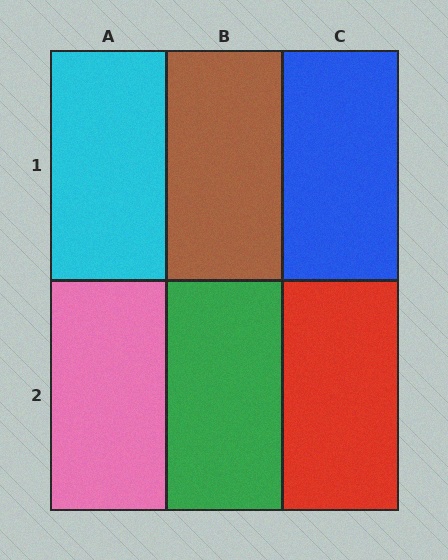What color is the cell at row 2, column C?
Red.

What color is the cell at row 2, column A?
Pink.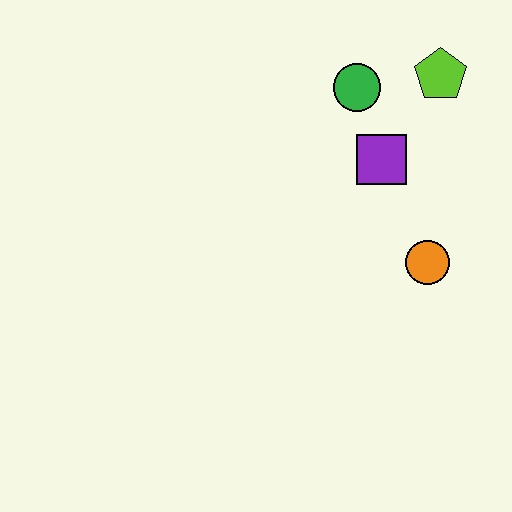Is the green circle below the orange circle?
No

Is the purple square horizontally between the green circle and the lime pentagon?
Yes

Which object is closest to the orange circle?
The purple square is closest to the orange circle.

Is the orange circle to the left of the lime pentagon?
Yes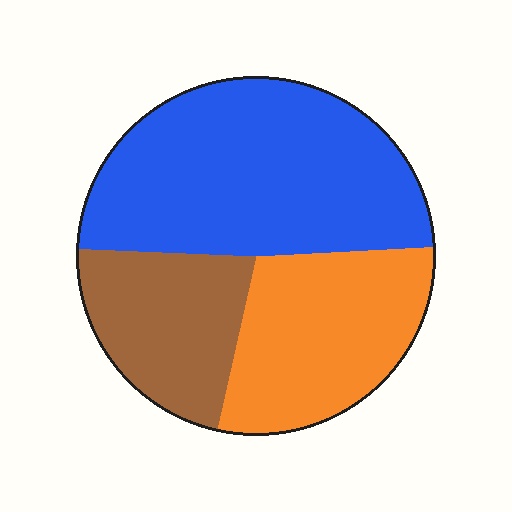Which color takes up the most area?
Blue, at roughly 50%.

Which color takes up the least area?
Brown, at roughly 20%.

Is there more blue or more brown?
Blue.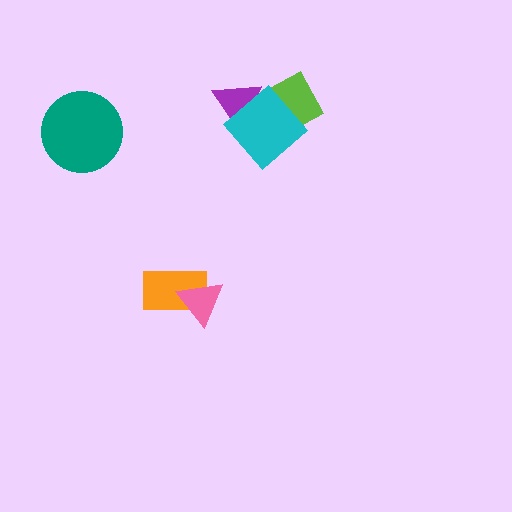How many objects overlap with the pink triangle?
1 object overlaps with the pink triangle.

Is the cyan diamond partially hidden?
No, no other shape covers it.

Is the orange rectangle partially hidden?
Yes, it is partially covered by another shape.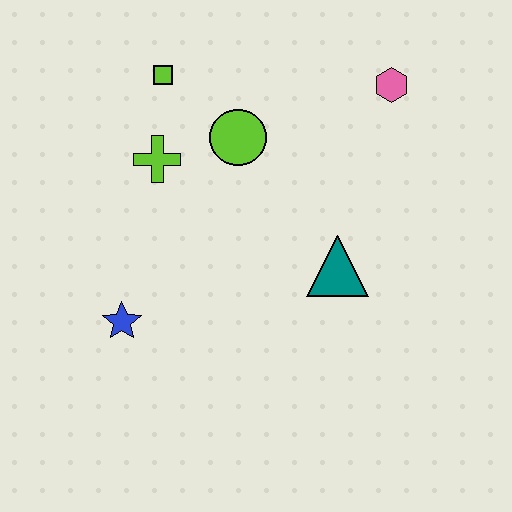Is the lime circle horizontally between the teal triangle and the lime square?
Yes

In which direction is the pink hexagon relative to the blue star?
The pink hexagon is to the right of the blue star.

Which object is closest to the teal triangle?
The lime circle is closest to the teal triangle.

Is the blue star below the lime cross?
Yes